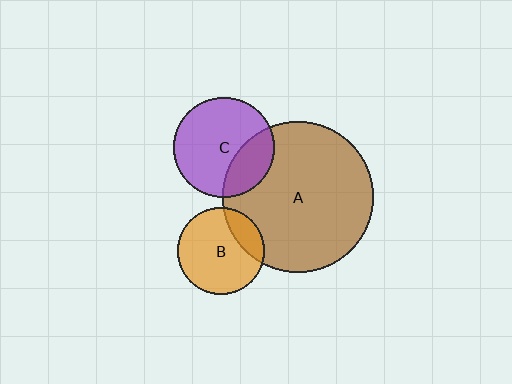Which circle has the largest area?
Circle A (brown).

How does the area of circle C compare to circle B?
Approximately 1.3 times.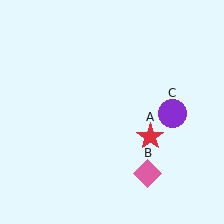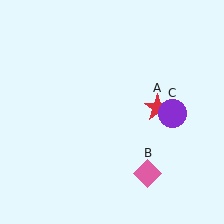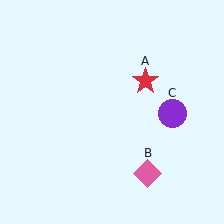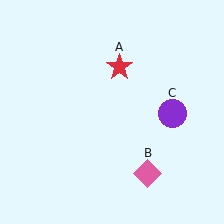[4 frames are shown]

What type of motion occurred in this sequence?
The red star (object A) rotated counterclockwise around the center of the scene.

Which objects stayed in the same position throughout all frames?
Pink diamond (object B) and purple circle (object C) remained stationary.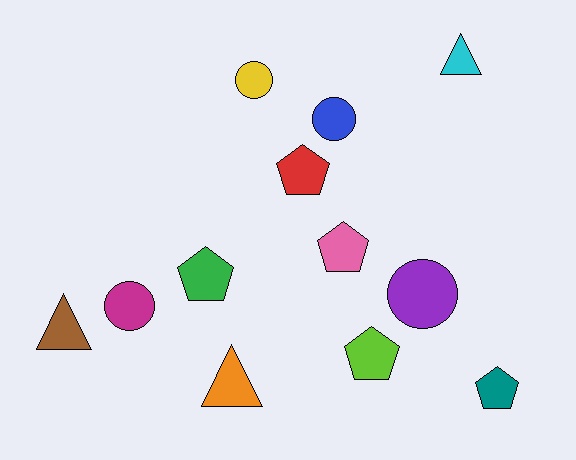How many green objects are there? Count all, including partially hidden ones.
There is 1 green object.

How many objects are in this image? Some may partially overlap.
There are 12 objects.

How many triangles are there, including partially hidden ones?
There are 3 triangles.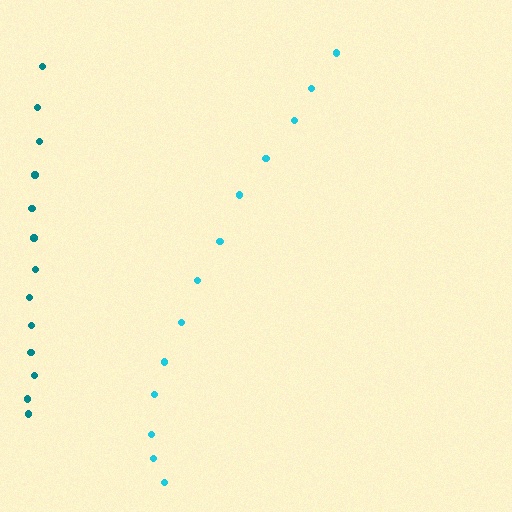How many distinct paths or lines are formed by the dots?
There are 2 distinct paths.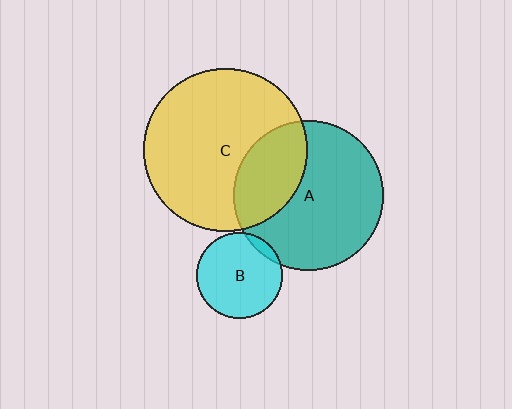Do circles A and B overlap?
Yes.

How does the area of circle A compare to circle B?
Approximately 3.1 times.